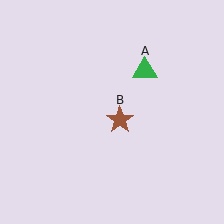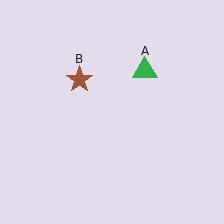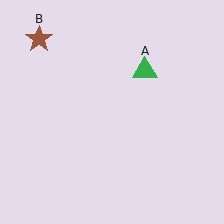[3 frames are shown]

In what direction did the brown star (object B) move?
The brown star (object B) moved up and to the left.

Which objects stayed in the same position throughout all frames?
Green triangle (object A) remained stationary.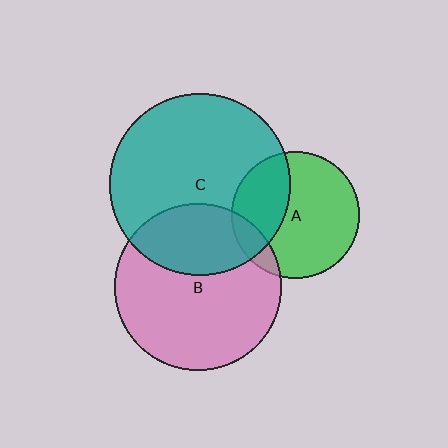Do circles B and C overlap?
Yes.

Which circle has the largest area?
Circle C (teal).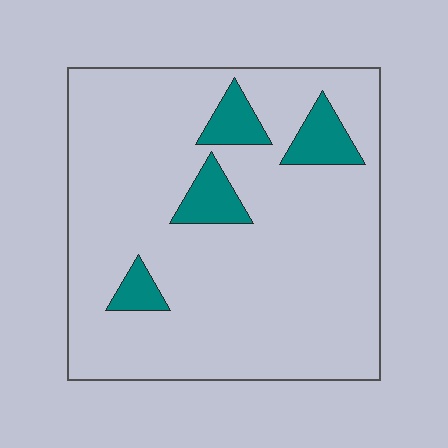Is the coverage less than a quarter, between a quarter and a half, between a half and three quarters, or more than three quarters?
Less than a quarter.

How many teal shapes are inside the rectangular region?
4.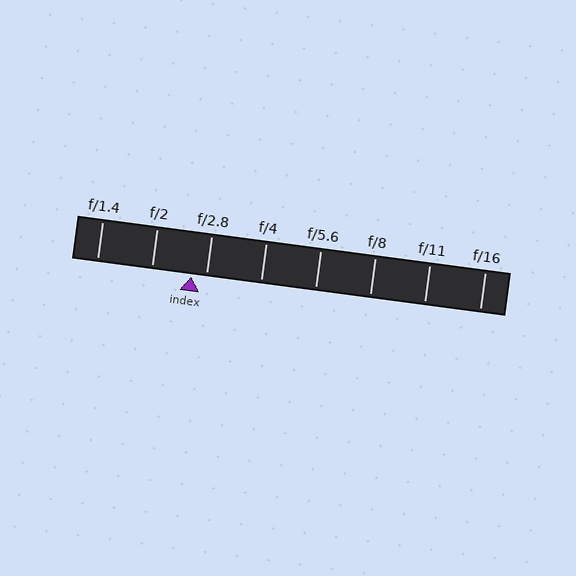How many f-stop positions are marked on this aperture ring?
There are 8 f-stop positions marked.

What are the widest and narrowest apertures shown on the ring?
The widest aperture shown is f/1.4 and the narrowest is f/16.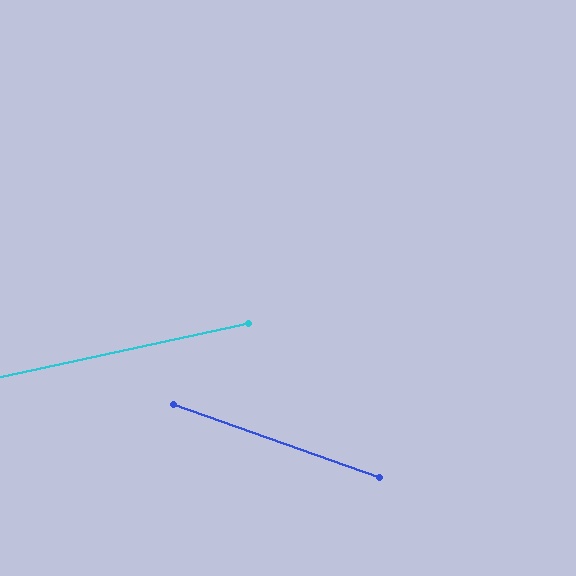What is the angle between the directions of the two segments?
Approximately 32 degrees.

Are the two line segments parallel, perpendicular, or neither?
Neither parallel nor perpendicular — they differ by about 32°.